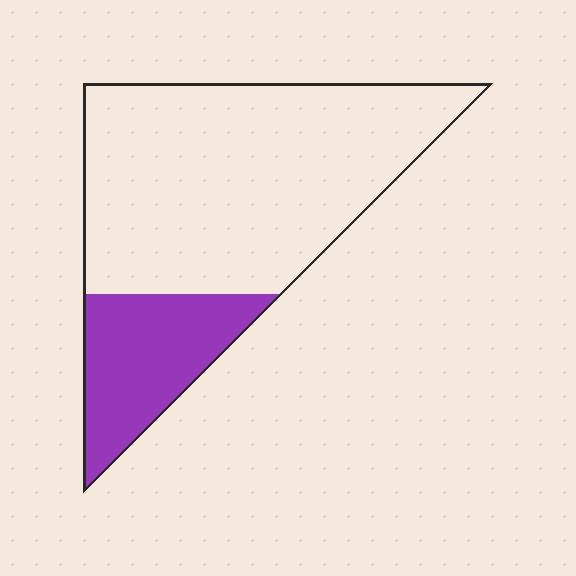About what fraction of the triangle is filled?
About one quarter (1/4).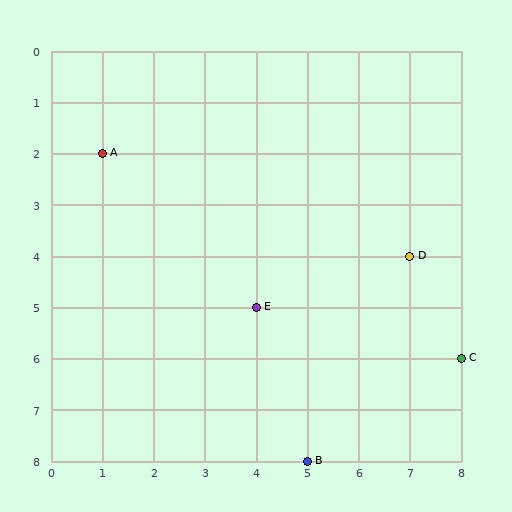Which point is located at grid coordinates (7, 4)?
Point D is at (7, 4).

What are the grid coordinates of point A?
Point A is at grid coordinates (1, 2).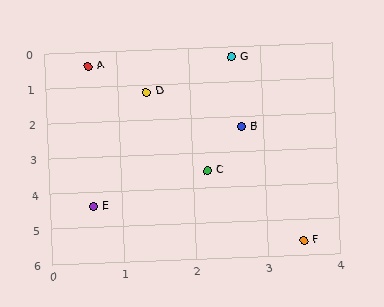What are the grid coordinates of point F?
Point F is at approximately (3.5, 5.6).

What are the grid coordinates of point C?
Point C is at approximately (2.2, 3.5).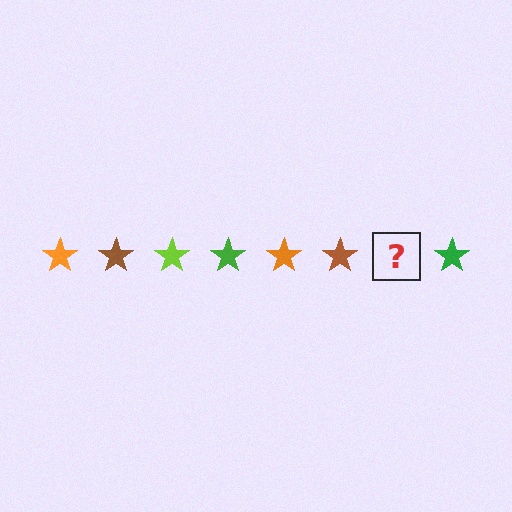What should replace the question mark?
The question mark should be replaced with a lime star.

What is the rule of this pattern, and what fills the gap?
The rule is that the pattern cycles through orange, brown, lime, green stars. The gap should be filled with a lime star.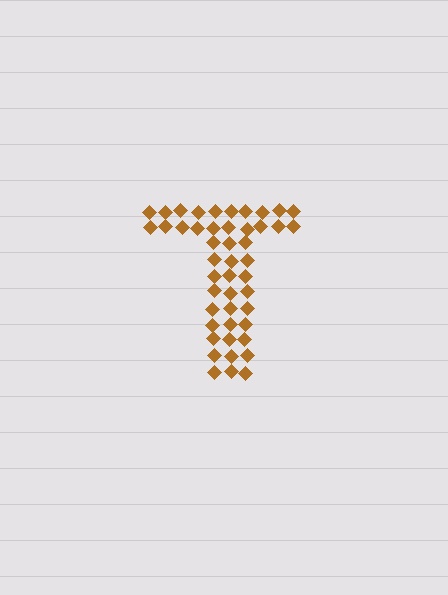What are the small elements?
The small elements are diamonds.